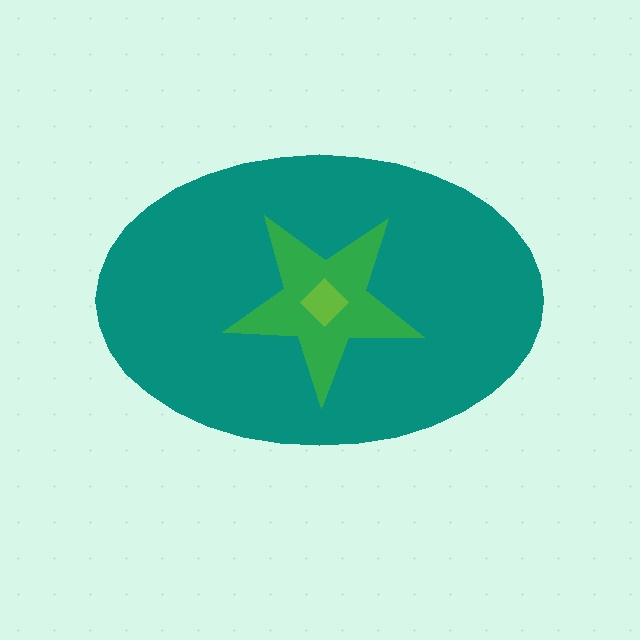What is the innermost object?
The lime diamond.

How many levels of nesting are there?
3.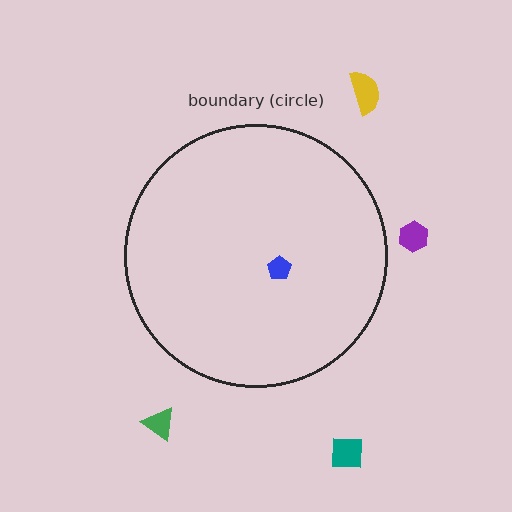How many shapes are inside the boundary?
1 inside, 4 outside.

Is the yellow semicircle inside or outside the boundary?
Outside.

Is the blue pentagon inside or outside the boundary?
Inside.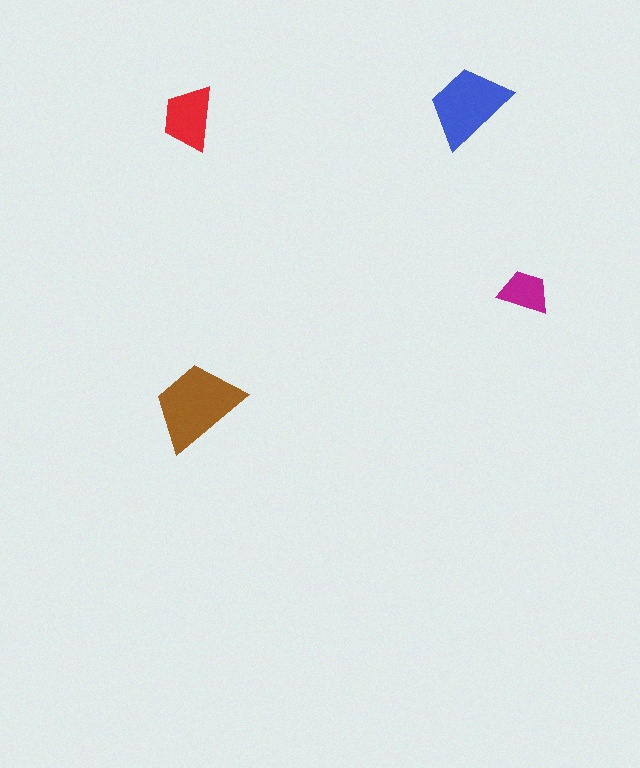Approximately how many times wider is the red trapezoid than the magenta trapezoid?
About 1.5 times wider.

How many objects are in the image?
There are 4 objects in the image.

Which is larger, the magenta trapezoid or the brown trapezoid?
The brown one.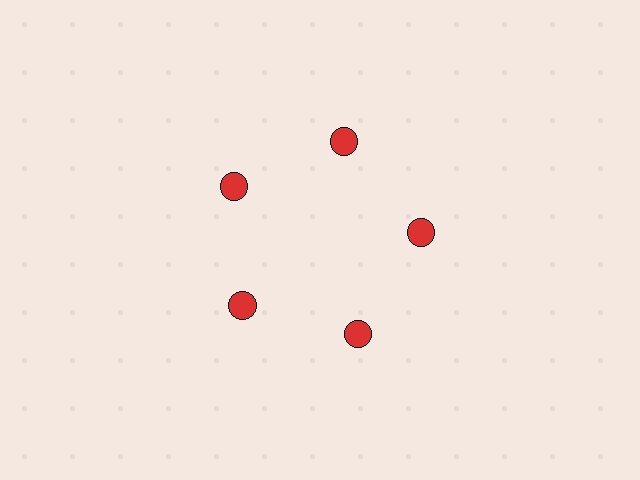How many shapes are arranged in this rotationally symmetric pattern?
There are 5 shapes, arranged in 5 groups of 1.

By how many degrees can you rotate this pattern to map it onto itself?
The pattern maps onto itself every 72 degrees of rotation.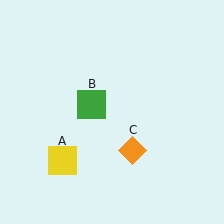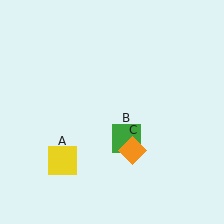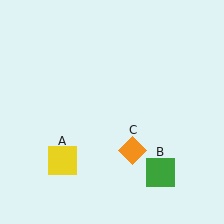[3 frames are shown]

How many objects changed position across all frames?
1 object changed position: green square (object B).